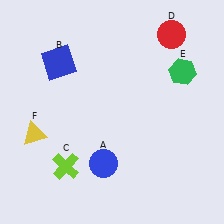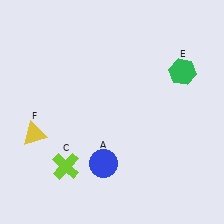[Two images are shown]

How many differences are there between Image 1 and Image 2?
There are 2 differences between the two images.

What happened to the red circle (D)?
The red circle (D) was removed in Image 2. It was in the top-right area of Image 1.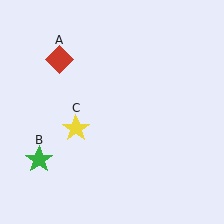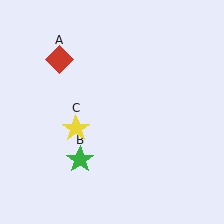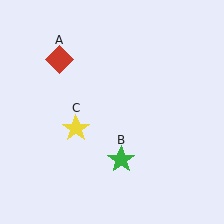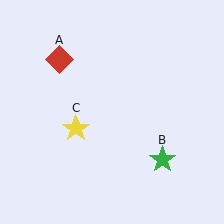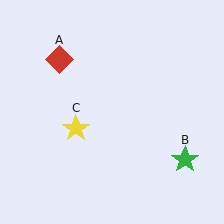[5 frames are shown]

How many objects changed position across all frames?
1 object changed position: green star (object B).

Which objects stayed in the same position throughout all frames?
Red diamond (object A) and yellow star (object C) remained stationary.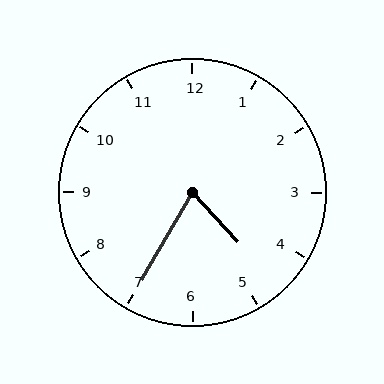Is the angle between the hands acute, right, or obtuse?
It is acute.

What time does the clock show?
4:35.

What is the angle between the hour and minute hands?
Approximately 72 degrees.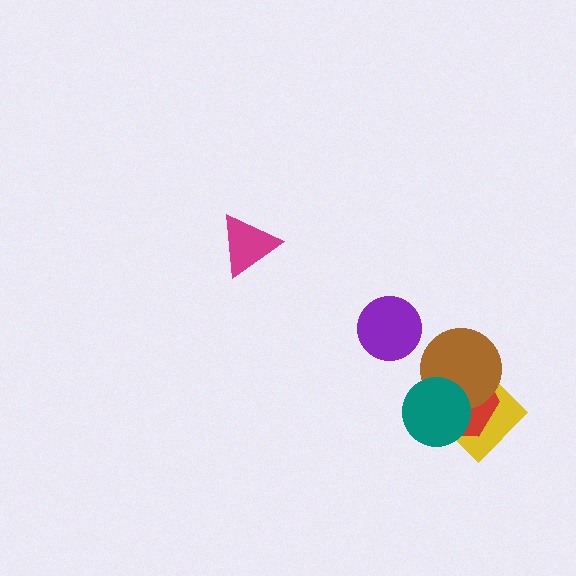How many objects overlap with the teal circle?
3 objects overlap with the teal circle.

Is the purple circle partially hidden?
No, no other shape covers it.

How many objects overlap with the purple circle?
0 objects overlap with the purple circle.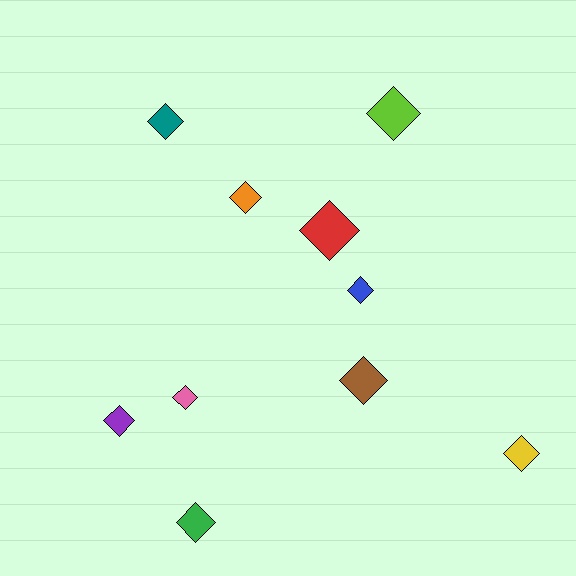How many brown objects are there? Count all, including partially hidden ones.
There is 1 brown object.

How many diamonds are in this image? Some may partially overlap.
There are 10 diamonds.